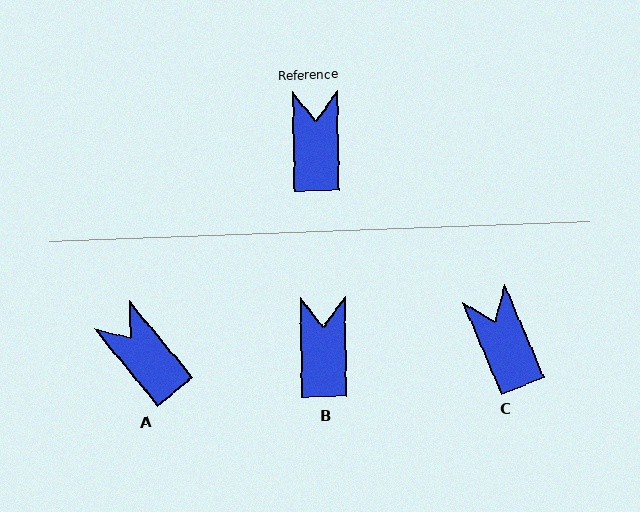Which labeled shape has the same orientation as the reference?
B.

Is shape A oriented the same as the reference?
No, it is off by about 39 degrees.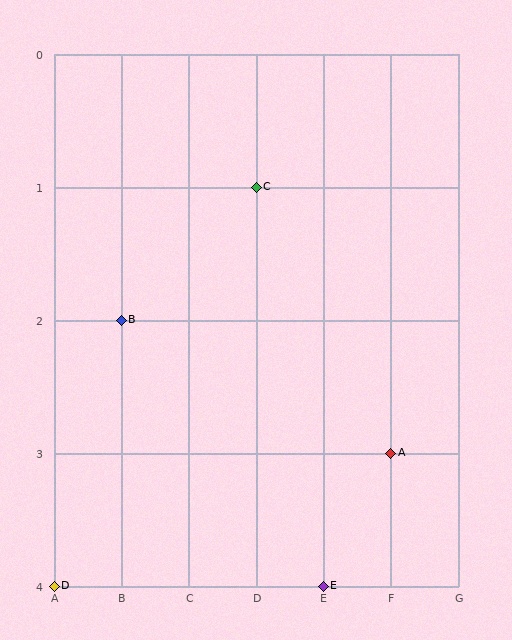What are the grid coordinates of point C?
Point C is at grid coordinates (D, 1).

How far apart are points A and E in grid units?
Points A and E are 1 column and 1 row apart (about 1.4 grid units diagonally).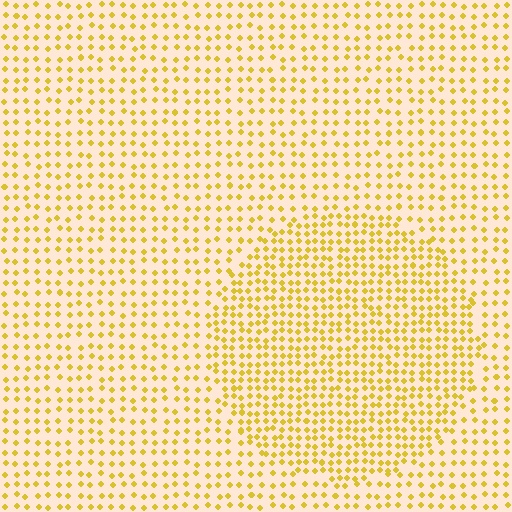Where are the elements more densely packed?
The elements are more densely packed inside the circle boundary.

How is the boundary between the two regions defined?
The boundary is defined by a change in element density (approximately 1.7x ratio). All elements are the same color, size, and shape.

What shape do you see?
I see a circle.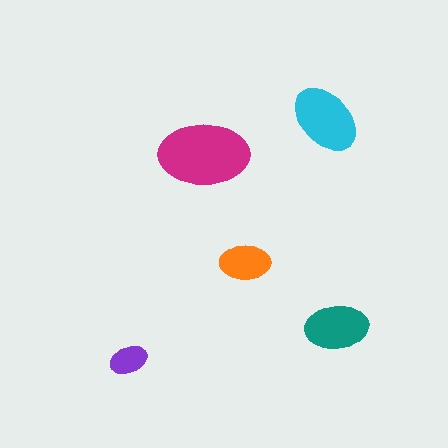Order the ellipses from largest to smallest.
the magenta one, the cyan one, the teal one, the orange one, the purple one.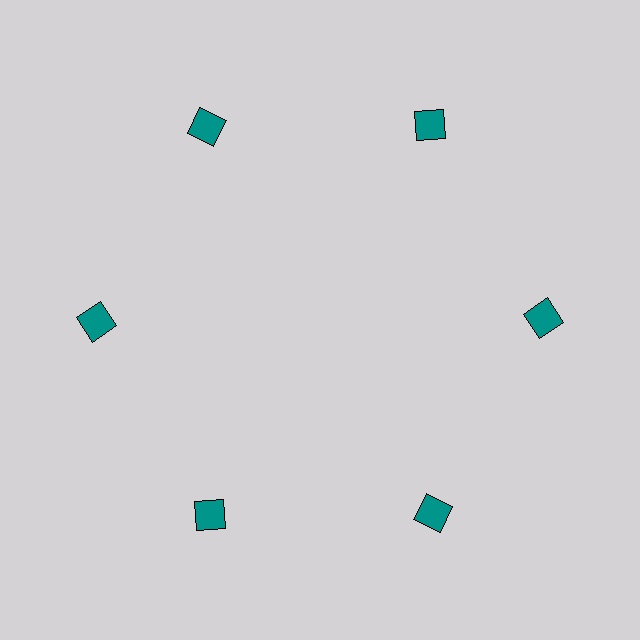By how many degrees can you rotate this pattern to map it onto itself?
The pattern maps onto itself every 60 degrees of rotation.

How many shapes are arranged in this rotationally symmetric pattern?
There are 6 shapes, arranged in 6 groups of 1.